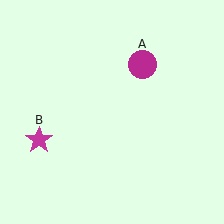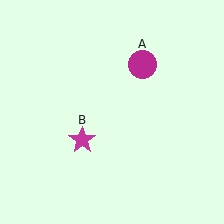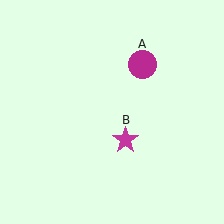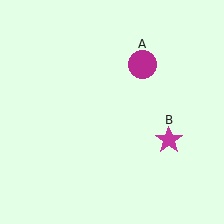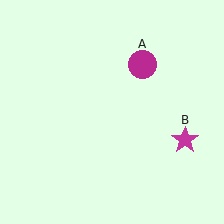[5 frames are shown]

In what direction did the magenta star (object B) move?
The magenta star (object B) moved right.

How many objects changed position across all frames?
1 object changed position: magenta star (object B).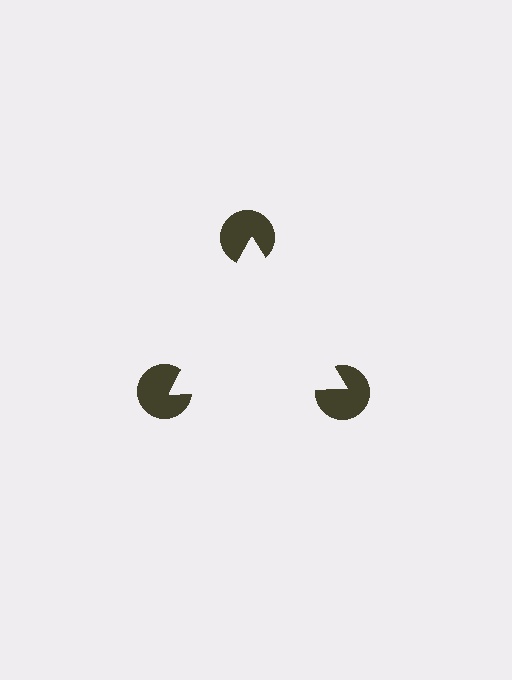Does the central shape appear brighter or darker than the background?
It typically appears slightly brighter than the background, even though no actual brightness change is drawn.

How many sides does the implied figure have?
3 sides.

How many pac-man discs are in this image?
There are 3 — one at each vertex of the illusory triangle.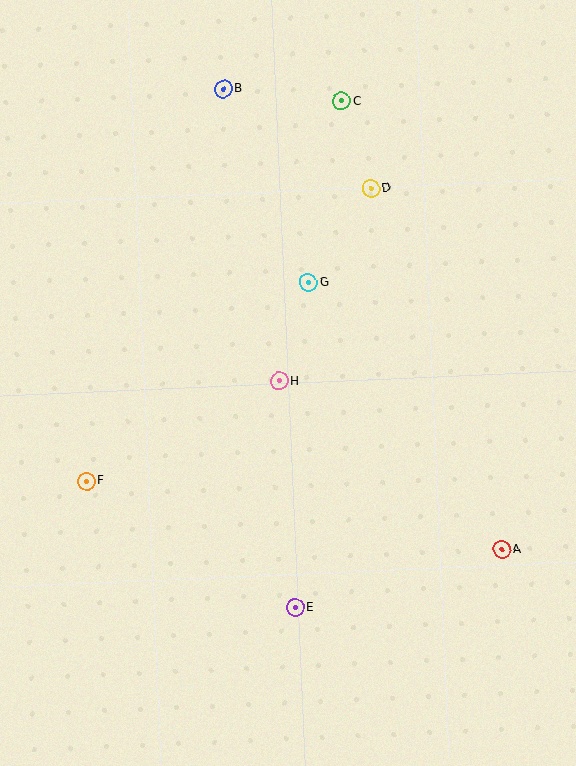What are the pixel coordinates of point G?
Point G is at (308, 283).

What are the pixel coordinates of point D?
Point D is at (371, 189).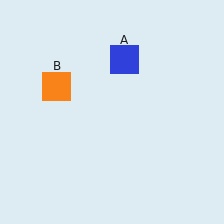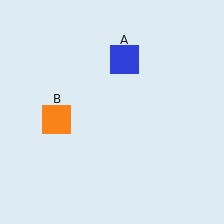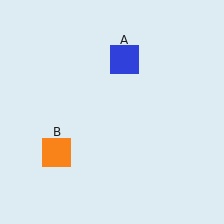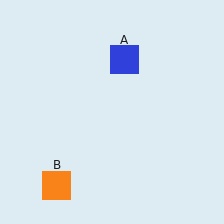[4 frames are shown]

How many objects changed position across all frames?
1 object changed position: orange square (object B).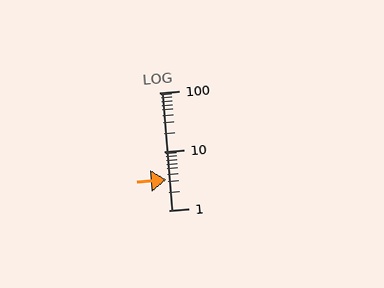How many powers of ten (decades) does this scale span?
The scale spans 2 decades, from 1 to 100.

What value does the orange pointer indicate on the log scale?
The pointer indicates approximately 3.3.